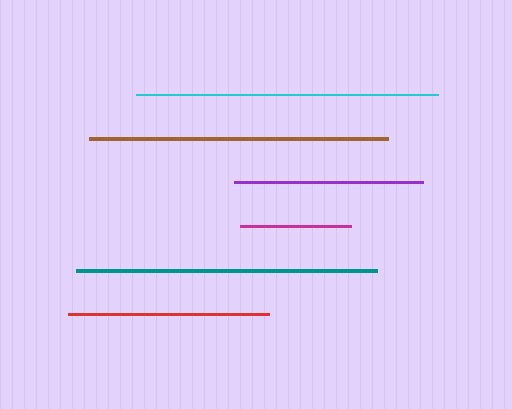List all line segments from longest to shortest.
From longest to shortest: cyan, teal, brown, red, purple, magenta.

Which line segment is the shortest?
The magenta line is the shortest at approximately 111 pixels.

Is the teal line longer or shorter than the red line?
The teal line is longer than the red line.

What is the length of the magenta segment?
The magenta segment is approximately 111 pixels long.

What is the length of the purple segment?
The purple segment is approximately 189 pixels long.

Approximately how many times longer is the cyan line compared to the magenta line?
The cyan line is approximately 2.7 times the length of the magenta line.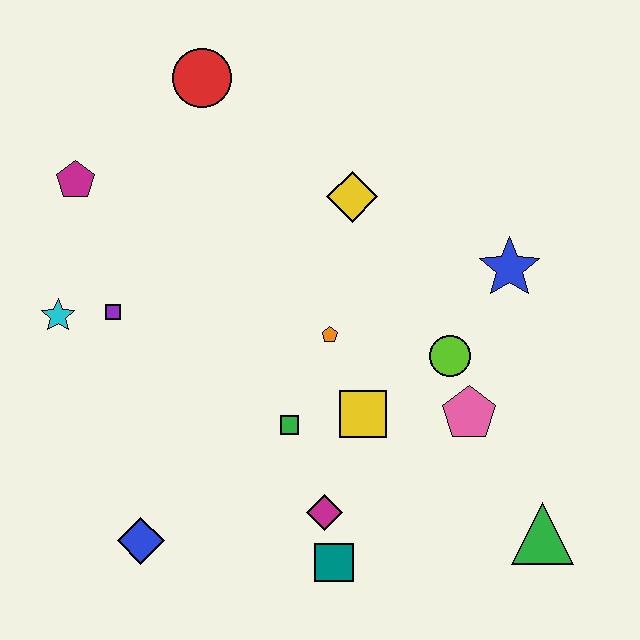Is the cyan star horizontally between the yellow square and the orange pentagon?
No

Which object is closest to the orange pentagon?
The yellow square is closest to the orange pentagon.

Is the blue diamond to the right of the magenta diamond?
No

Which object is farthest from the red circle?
The green triangle is farthest from the red circle.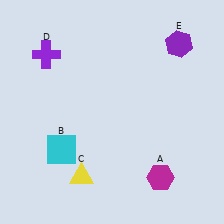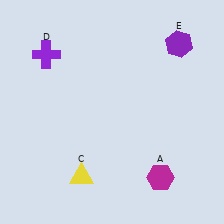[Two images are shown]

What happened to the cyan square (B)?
The cyan square (B) was removed in Image 2. It was in the bottom-left area of Image 1.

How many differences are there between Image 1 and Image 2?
There is 1 difference between the two images.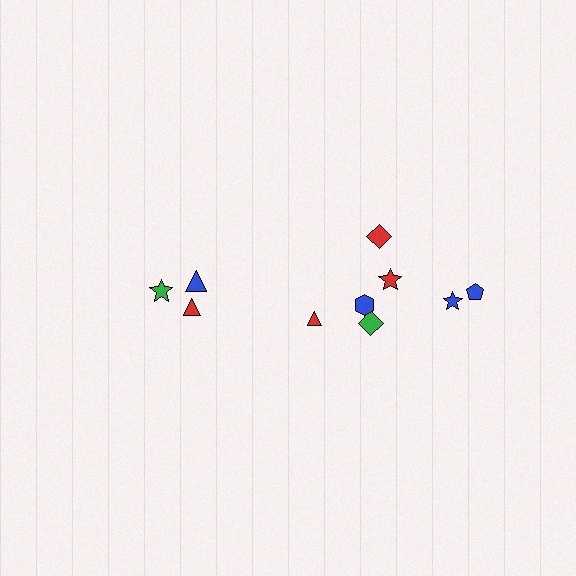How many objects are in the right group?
There are 7 objects.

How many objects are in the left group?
There are 3 objects.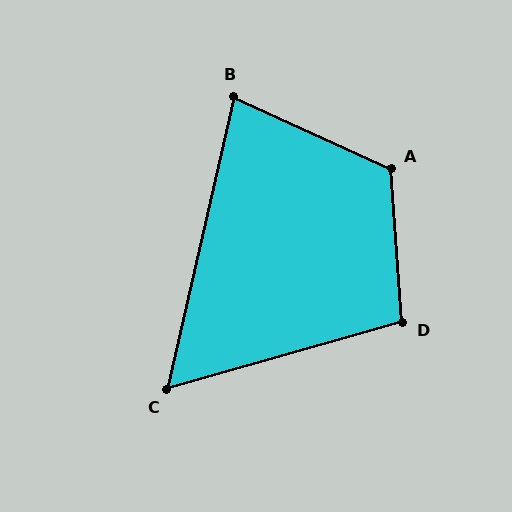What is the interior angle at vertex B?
Approximately 78 degrees (acute).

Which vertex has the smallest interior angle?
C, at approximately 61 degrees.